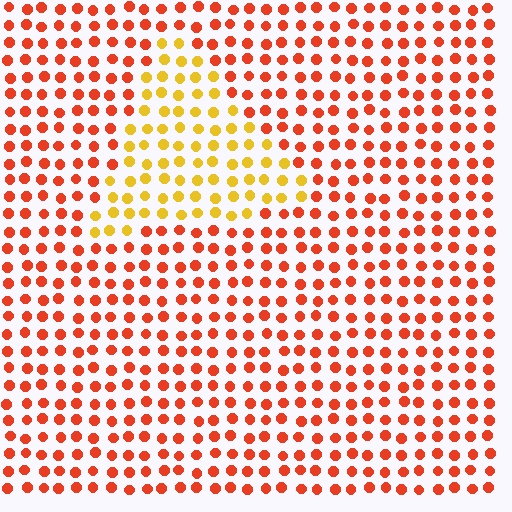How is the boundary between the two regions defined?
The boundary is defined purely by a slight shift in hue (about 41 degrees). Spacing, size, and orientation are identical on both sides.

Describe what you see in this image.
The image is filled with small red elements in a uniform arrangement. A triangle-shaped region is visible where the elements are tinted to a slightly different hue, forming a subtle color boundary.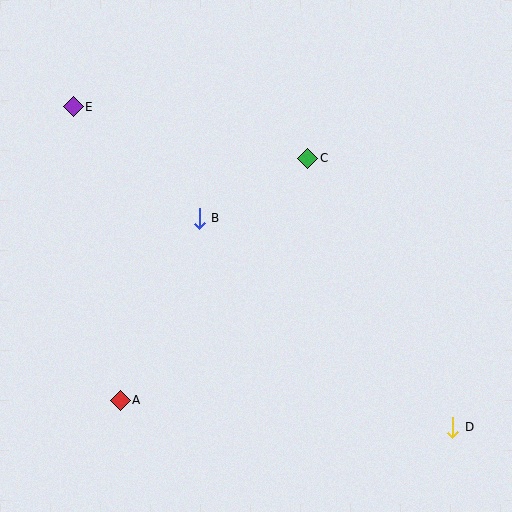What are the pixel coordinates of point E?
Point E is at (73, 107).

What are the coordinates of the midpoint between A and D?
The midpoint between A and D is at (287, 414).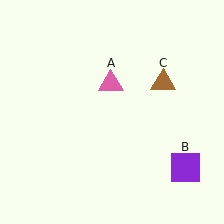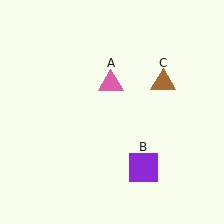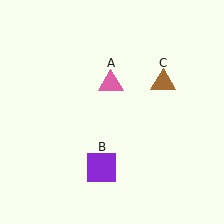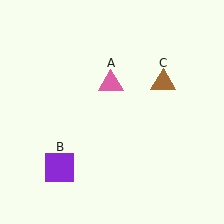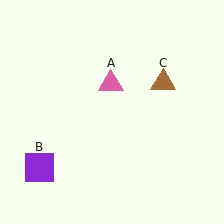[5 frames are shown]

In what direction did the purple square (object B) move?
The purple square (object B) moved left.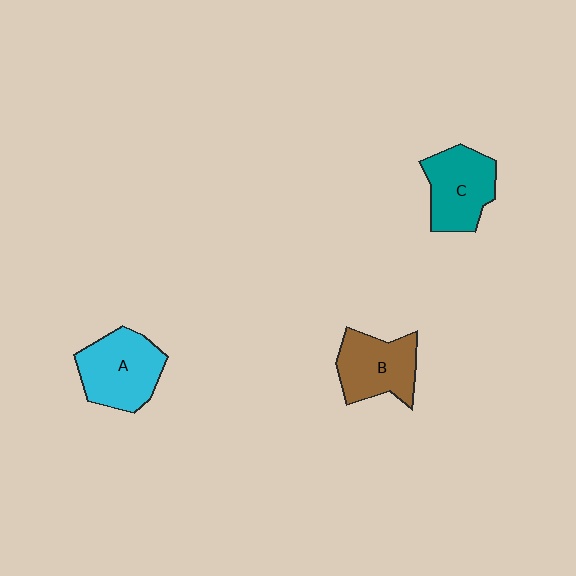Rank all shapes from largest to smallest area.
From largest to smallest: A (cyan), C (teal), B (brown).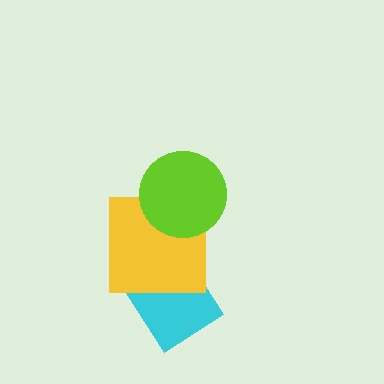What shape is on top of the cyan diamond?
The yellow square is on top of the cyan diamond.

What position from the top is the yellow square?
The yellow square is 2nd from the top.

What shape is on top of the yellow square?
The lime circle is on top of the yellow square.